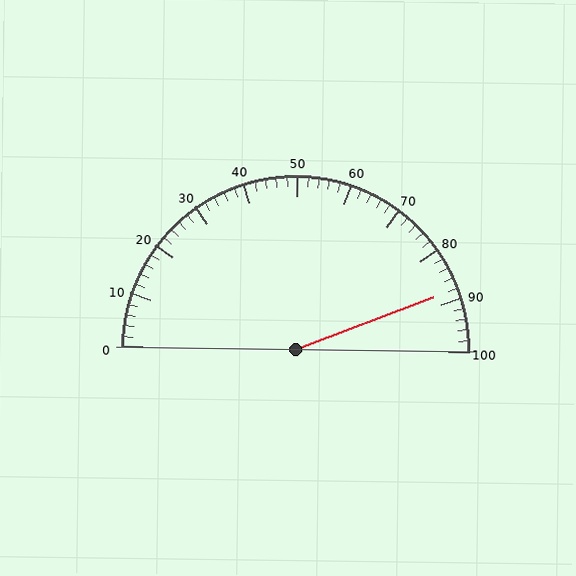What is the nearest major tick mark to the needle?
The nearest major tick mark is 90.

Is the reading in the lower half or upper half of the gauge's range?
The reading is in the upper half of the range (0 to 100).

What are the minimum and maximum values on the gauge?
The gauge ranges from 0 to 100.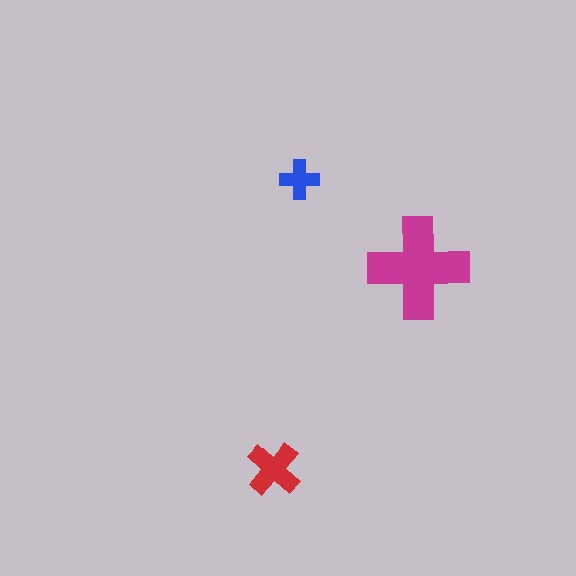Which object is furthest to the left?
The red cross is leftmost.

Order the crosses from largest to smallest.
the magenta one, the red one, the blue one.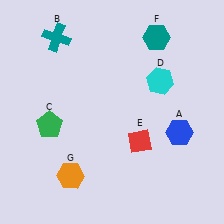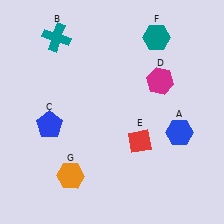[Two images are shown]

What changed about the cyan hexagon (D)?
In Image 1, D is cyan. In Image 2, it changed to magenta.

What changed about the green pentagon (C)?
In Image 1, C is green. In Image 2, it changed to blue.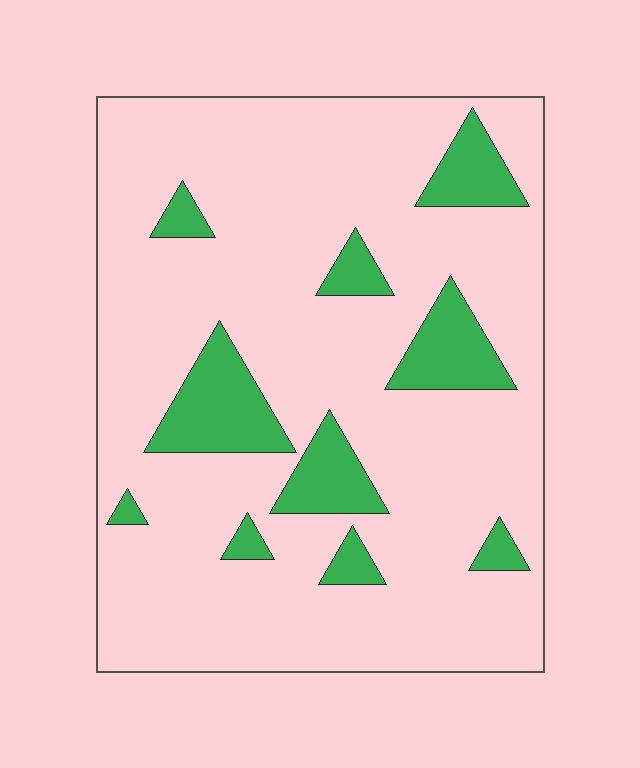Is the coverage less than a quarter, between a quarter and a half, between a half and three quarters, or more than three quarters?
Less than a quarter.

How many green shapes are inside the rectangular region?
10.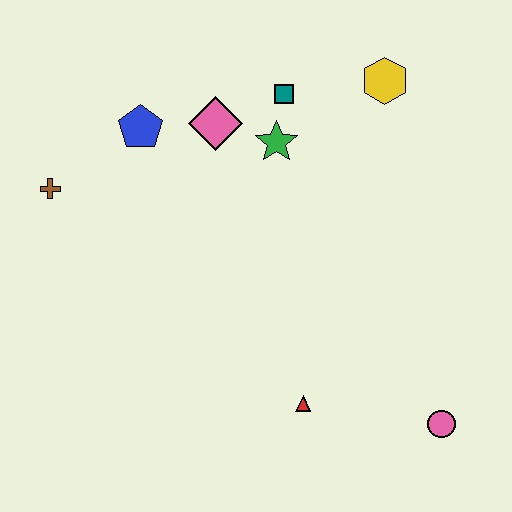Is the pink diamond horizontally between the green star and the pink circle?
No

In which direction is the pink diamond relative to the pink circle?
The pink diamond is above the pink circle.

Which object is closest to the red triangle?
The pink circle is closest to the red triangle.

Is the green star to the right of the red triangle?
No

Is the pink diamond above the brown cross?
Yes